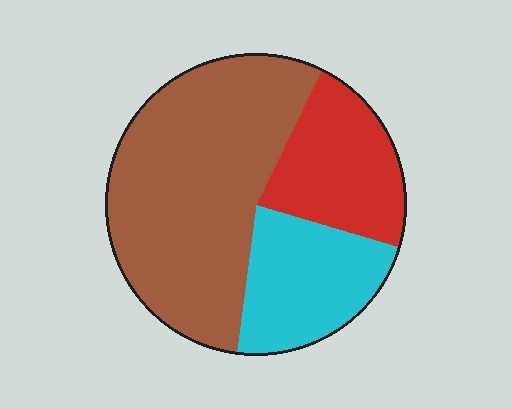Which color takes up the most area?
Brown, at roughly 55%.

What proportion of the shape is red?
Red takes up between a sixth and a third of the shape.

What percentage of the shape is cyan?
Cyan covers roughly 20% of the shape.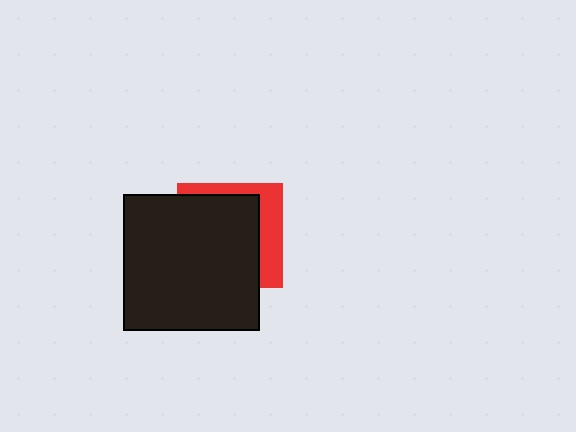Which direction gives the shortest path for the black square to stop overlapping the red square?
Moving toward the lower-left gives the shortest separation.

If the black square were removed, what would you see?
You would see the complete red square.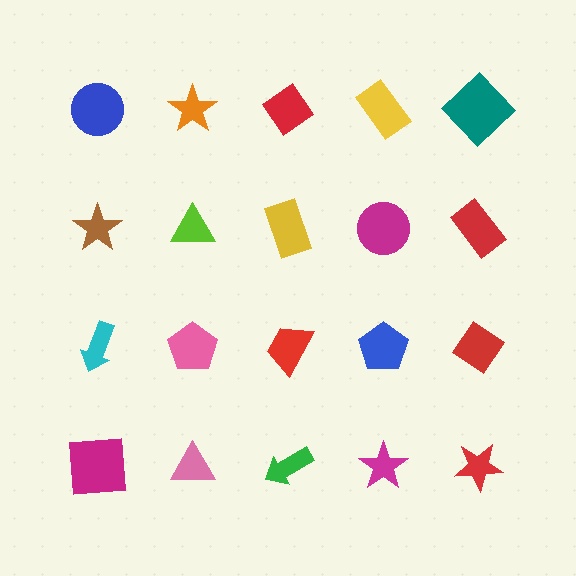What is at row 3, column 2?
A pink pentagon.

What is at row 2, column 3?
A yellow rectangle.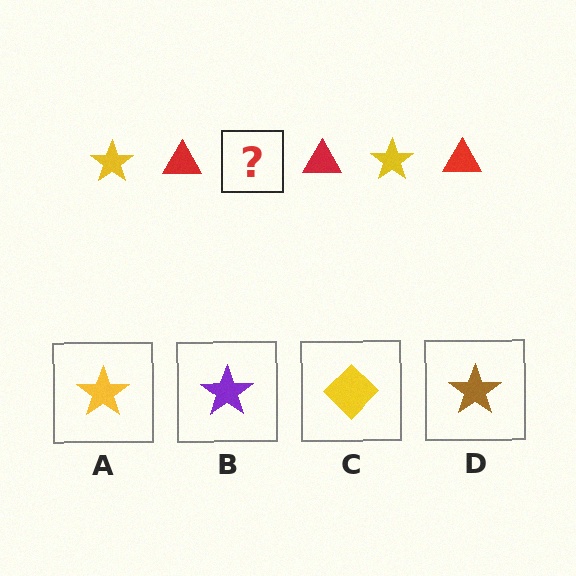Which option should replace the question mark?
Option A.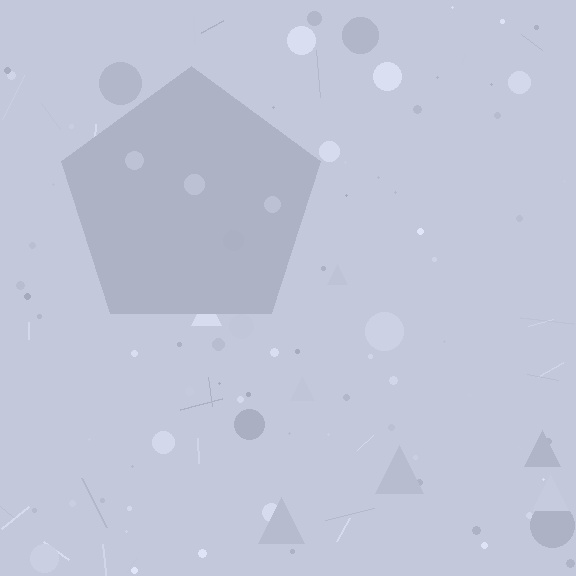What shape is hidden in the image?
A pentagon is hidden in the image.